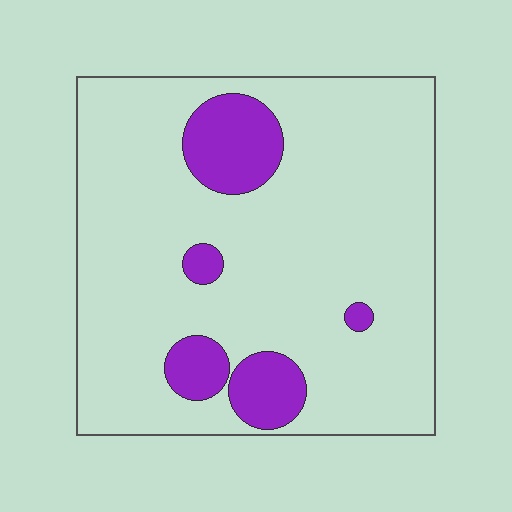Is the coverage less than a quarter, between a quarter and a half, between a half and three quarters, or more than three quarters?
Less than a quarter.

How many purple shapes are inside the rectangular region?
5.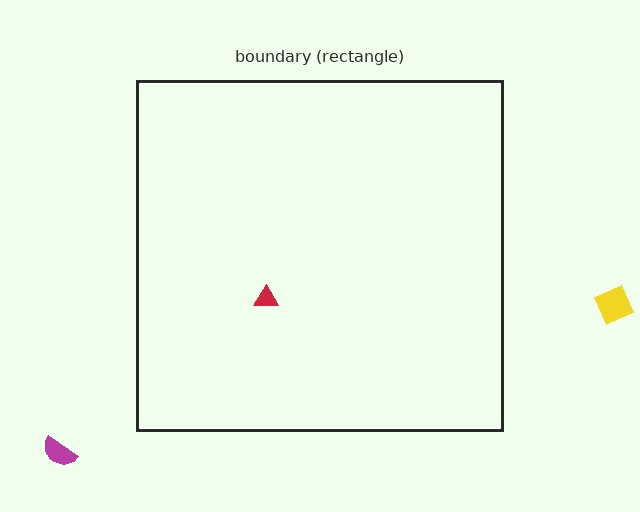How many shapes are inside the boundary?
1 inside, 2 outside.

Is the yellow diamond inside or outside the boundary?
Outside.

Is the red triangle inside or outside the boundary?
Inside.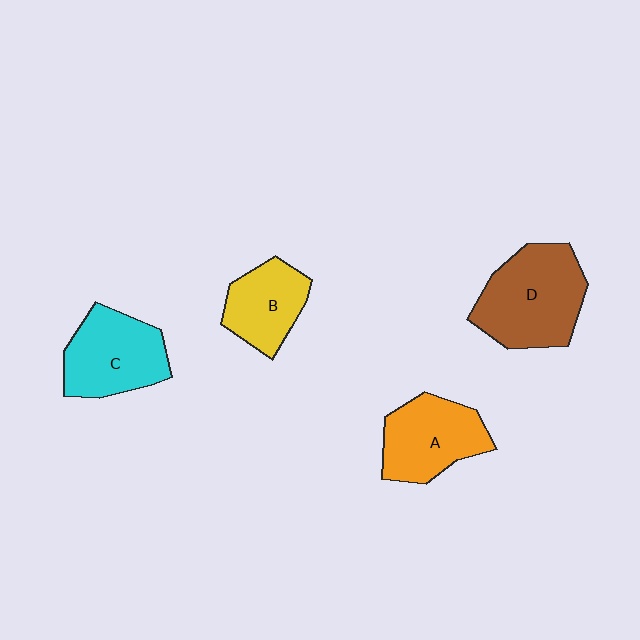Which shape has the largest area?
Shape D (brown).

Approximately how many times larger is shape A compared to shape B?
Approximately 1.2 times.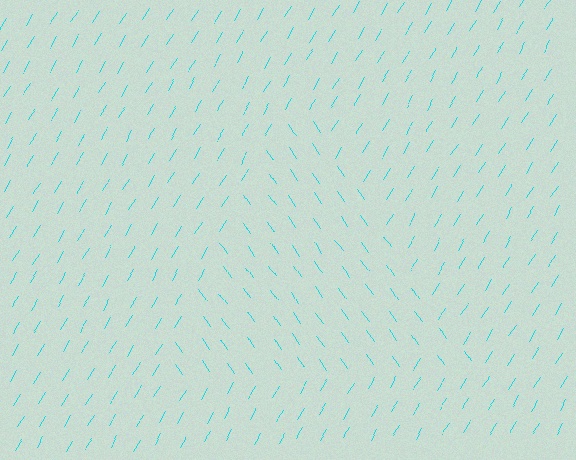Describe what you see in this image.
The image is filled with small cyan line segments. A triangle region in the image has lines oriented differently from the surrounding lines, creating a visible texture boundary.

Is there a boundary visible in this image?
Yes, there is a texture boundary formed by a change in line orientation.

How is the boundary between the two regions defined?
The boundary is defined purely by a change in line orientation (approximately 66 degrees difference). All lines are the same color and thickness.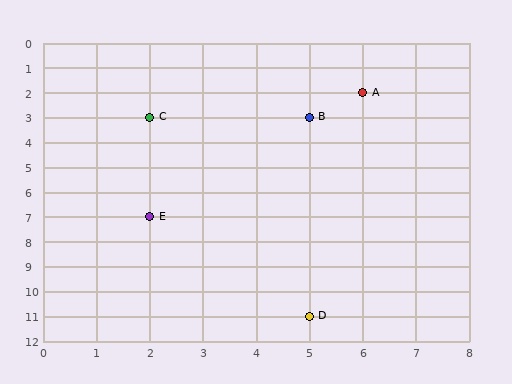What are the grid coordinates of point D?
Point D is at grid coordinates (5, 11).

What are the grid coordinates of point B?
Point B is at grid coordinates (5, 3).